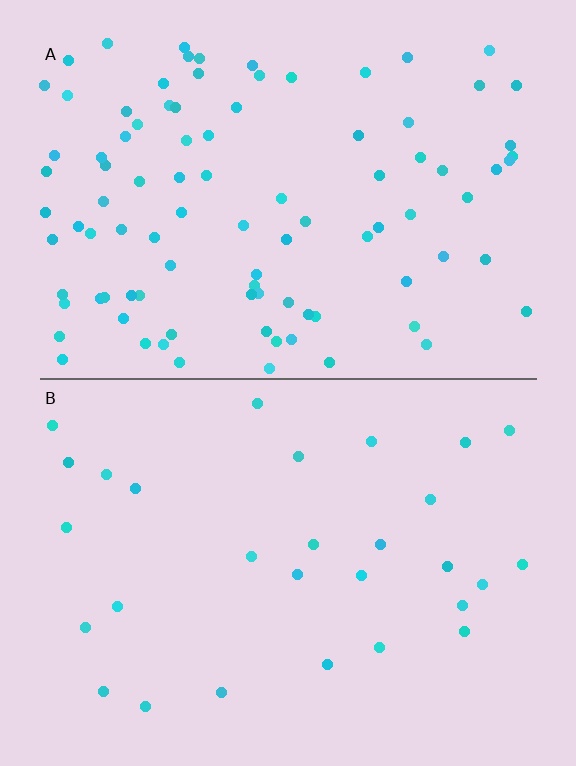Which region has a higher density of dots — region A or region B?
A (the top).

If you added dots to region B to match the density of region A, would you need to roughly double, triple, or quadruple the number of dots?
Approximately triple.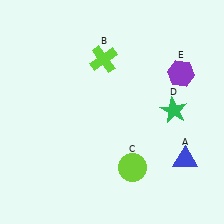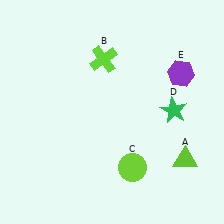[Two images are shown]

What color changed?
The triangle (A) changed from blue in Image 1 to lime in Image 2.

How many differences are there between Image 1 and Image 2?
There is 1 difference between the two images.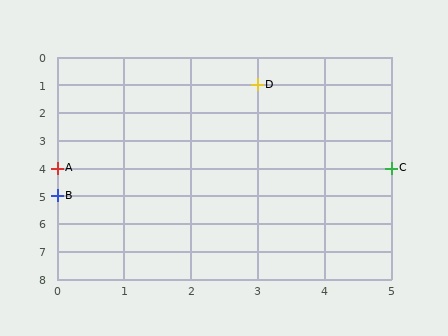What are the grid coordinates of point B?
Point B is at grid coordinates (0, 5).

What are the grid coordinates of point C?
Point C is at grid coordinates (5, 4).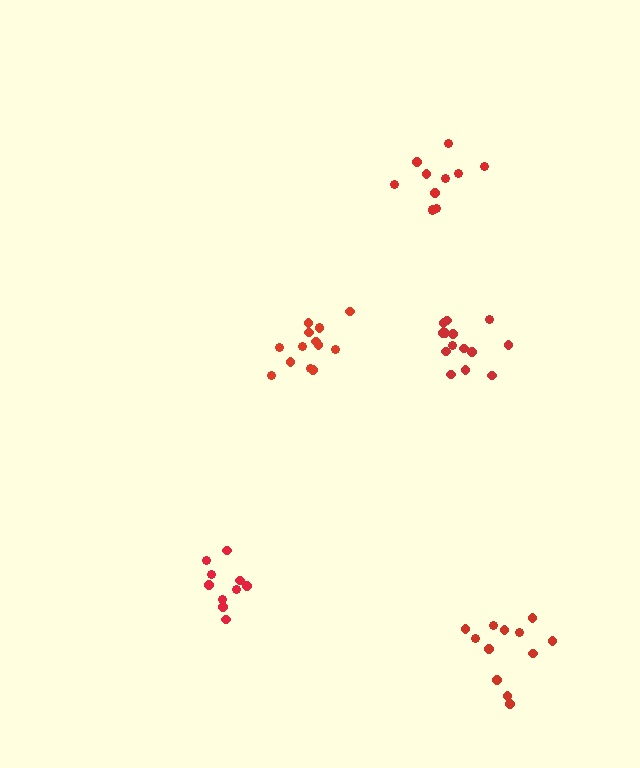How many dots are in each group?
Group 1: 11 dots, Group 2: 14 dots, Group 3: 10 dots, Group 4: 14 dots, Group 5: 12 dots (61 total).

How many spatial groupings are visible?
There are 5 spatial groupings.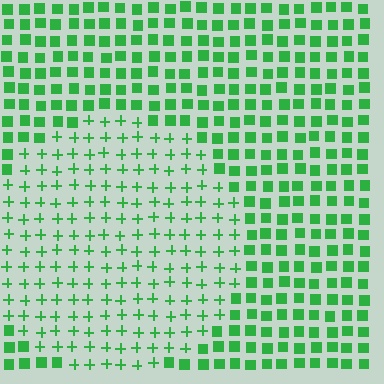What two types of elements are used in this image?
The image uses plus signs inside the circle region and squares outside it.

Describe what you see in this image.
The image is filled with small green elements arranged in a uniform grid. A circle-shaped region contains plus signs, while the surrounding area contains squares. The boundary is defined purely by the change in element shape.